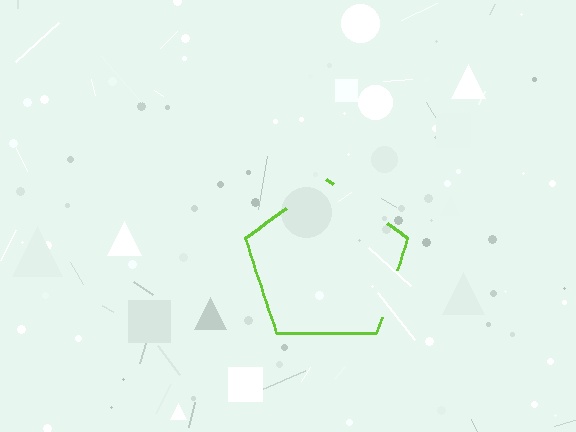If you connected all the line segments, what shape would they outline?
They would outline a pentagon.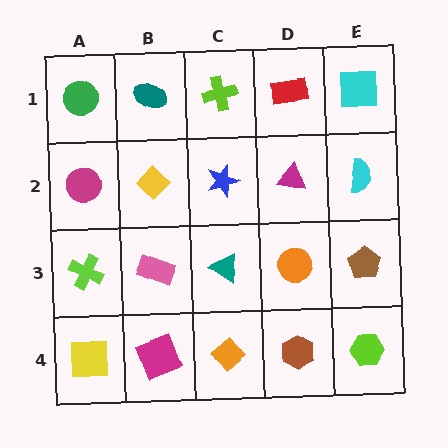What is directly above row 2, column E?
A cyan square.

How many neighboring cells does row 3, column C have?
4.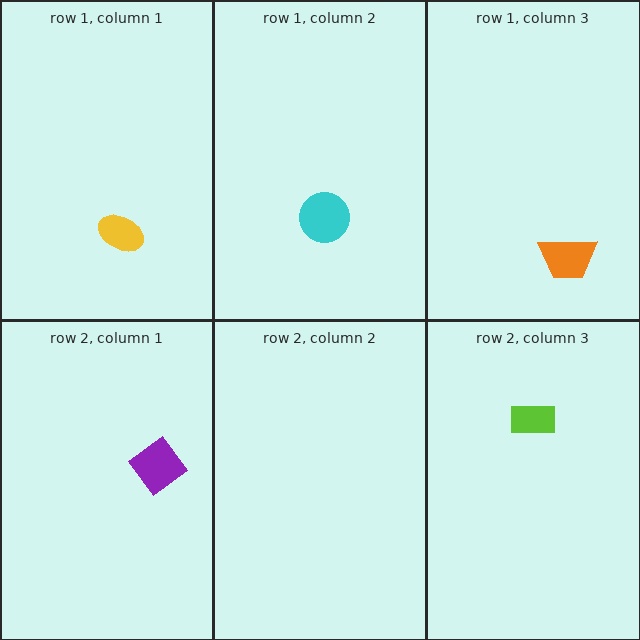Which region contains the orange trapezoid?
The row 1, column 3 region.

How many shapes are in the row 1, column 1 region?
1.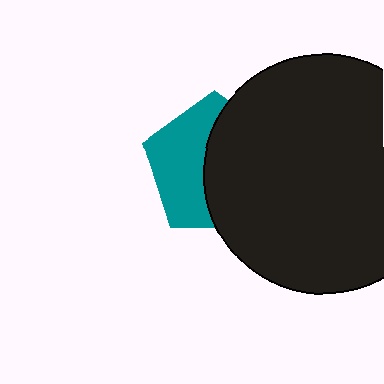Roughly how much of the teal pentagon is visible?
About half of it is visible (roughly 45%).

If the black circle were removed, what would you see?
You would see the complete teal pentagon.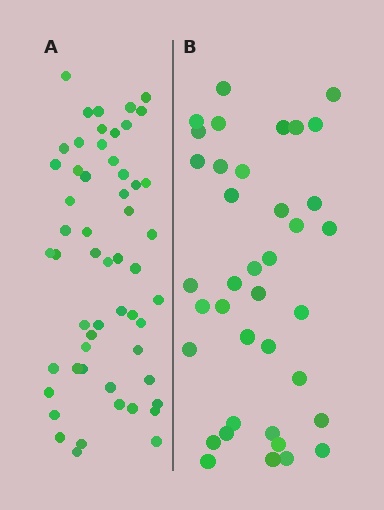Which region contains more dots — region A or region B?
Region A (the left region) has more dots.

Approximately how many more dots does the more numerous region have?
Region A has approximately 15 more dots than region B.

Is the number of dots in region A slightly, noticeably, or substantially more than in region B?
Region A has noticeably more, but not dramatically so. The ratio is roughly 1.4 to 1.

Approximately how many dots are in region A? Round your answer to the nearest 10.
About 60 dots. (The exact count is 55, which rounds to 60.)